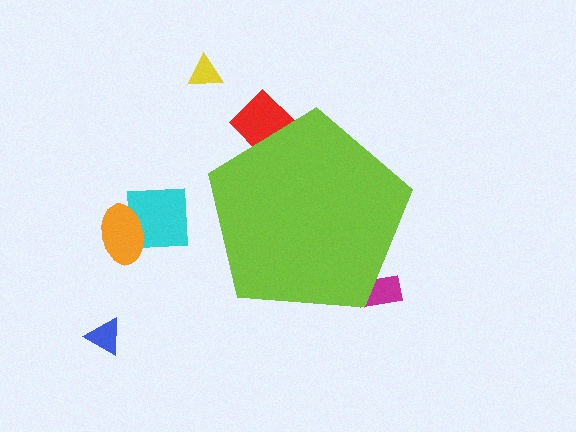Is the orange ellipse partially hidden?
No, the orange ellipse is fully visible.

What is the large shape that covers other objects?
A lime pentagon.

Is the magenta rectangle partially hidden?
Yes, the magenta rectangle is partially hidden behind the lime pentagon.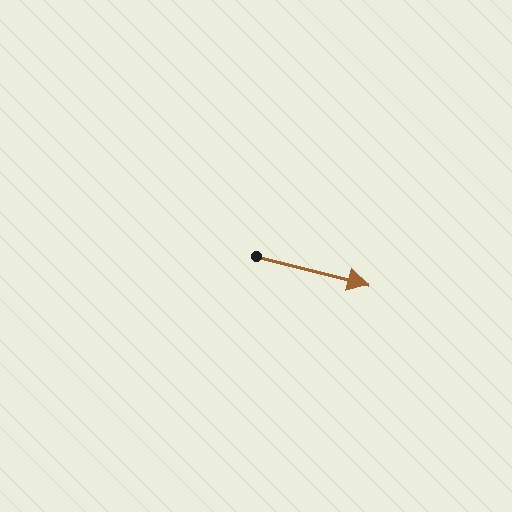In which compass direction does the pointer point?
East.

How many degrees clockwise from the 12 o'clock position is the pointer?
Approximately 104 degrees.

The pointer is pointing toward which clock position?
Roughly 3 o'clock.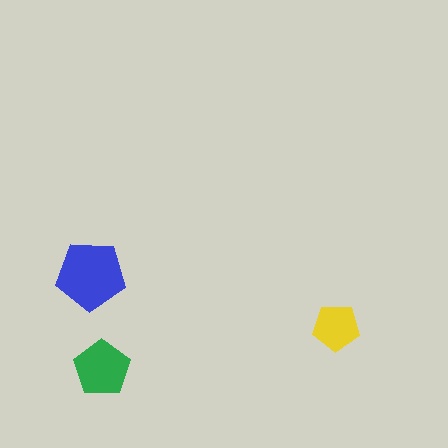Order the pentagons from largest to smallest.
the blue one, the green one, the yellow one.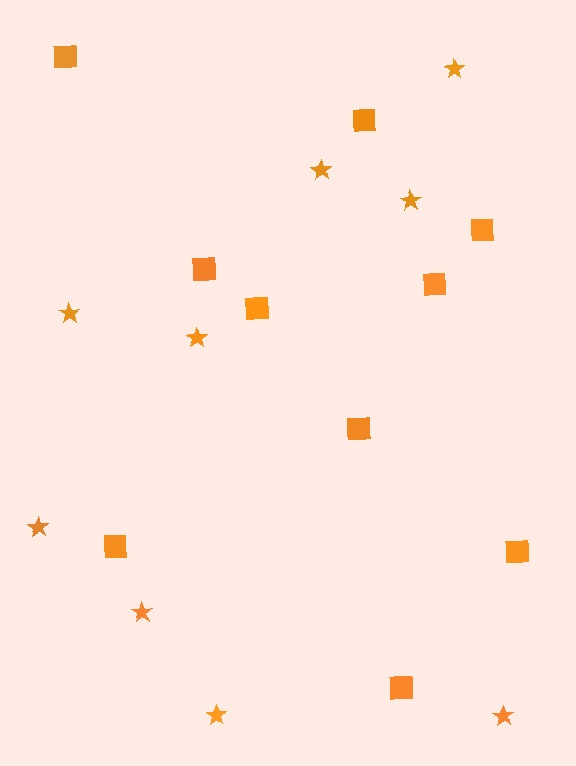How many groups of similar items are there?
There are 2 groups: one group of stars (9) and one group of squares (10).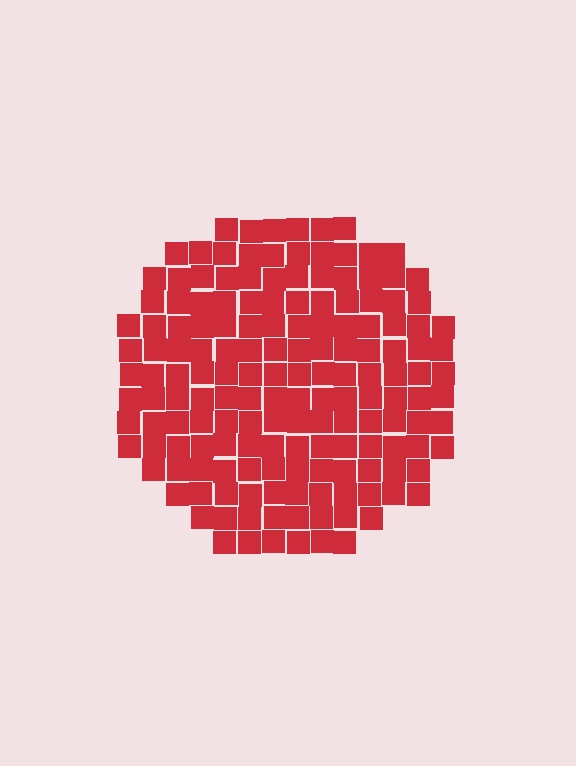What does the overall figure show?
The overall figure shows a circle.